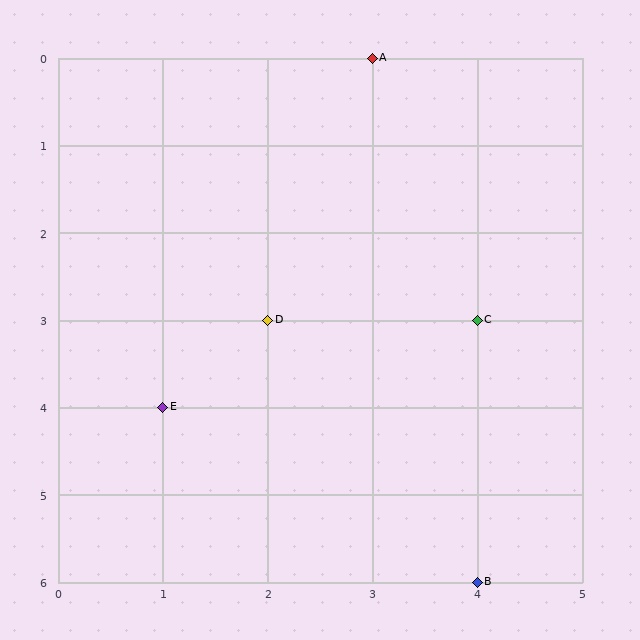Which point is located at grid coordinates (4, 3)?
Point C is at (4, 3).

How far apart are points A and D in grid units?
Points A and D are 1 column and 3 rows apart (about 3.2 grid units diagonally).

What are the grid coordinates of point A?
Point A is at grid coordinates (3, 0).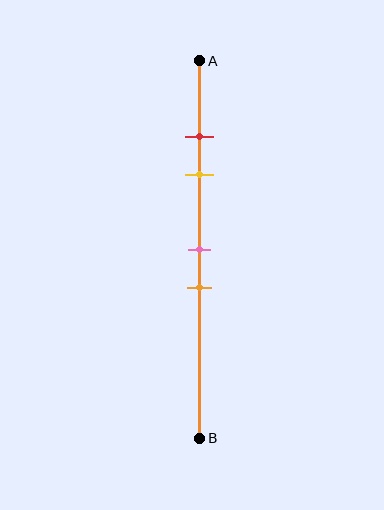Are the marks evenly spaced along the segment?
No, the marks are not evenly spaced.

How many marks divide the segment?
There are 4 marks dividing the segment.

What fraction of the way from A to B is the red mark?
The red mark is approximately 20% (0.2) of the way from A to B.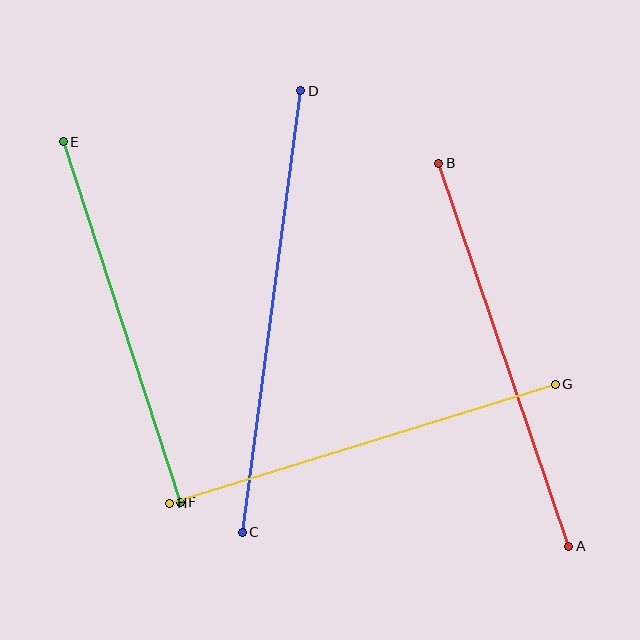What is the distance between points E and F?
The distance is approximately 379 pixels.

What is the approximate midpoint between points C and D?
The midpoint is at approximately (271, 312) pixels.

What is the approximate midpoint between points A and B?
The midpoint is at approximately (504, 355) pixels.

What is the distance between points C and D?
The distance is approximately 446 pixels.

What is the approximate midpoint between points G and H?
The midpoint is at approximately (363, 444) pixels.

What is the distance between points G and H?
The distance is approximately 404 pixels.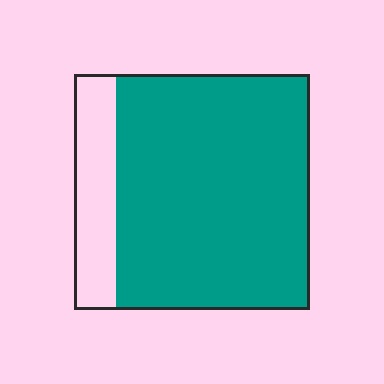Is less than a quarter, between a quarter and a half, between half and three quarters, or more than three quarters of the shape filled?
More than three quarters.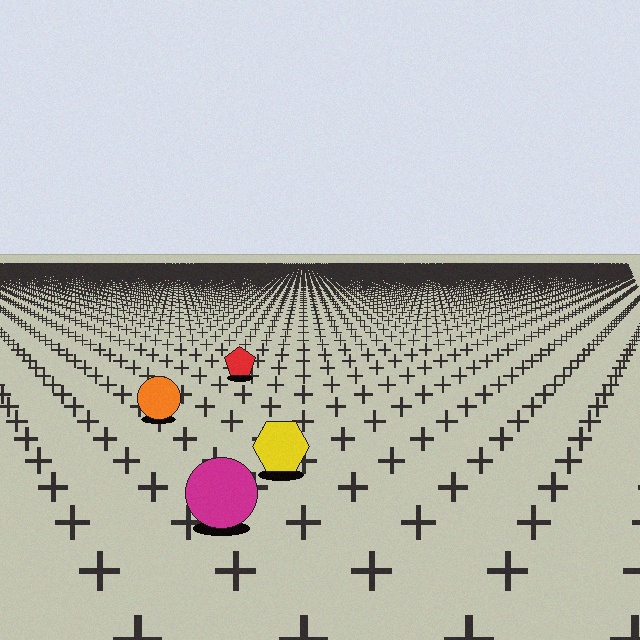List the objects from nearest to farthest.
From nearest to farthest: the magenta circle, the yellow hexagon, the orange circle, the red pentagon.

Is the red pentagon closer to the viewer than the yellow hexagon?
No. The yellow hexagon is closer — you can tell from the texture gradient: the ground texture is coarser near it.